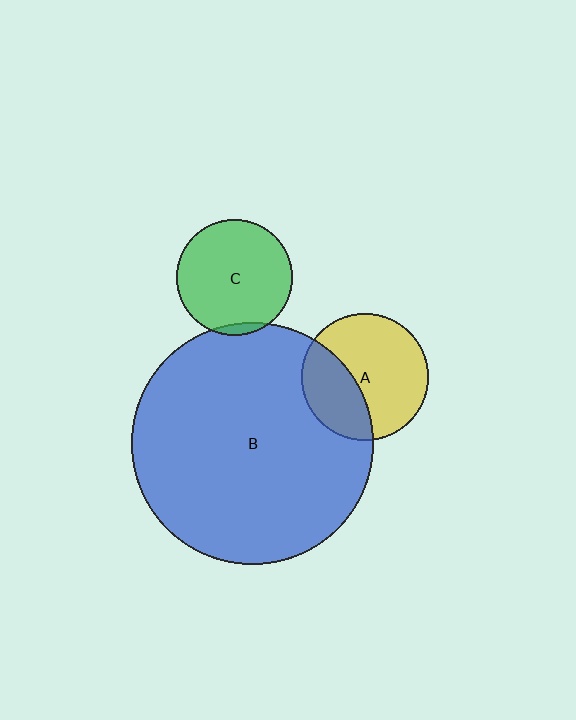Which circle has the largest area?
Circle B (blue).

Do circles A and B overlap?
Yes.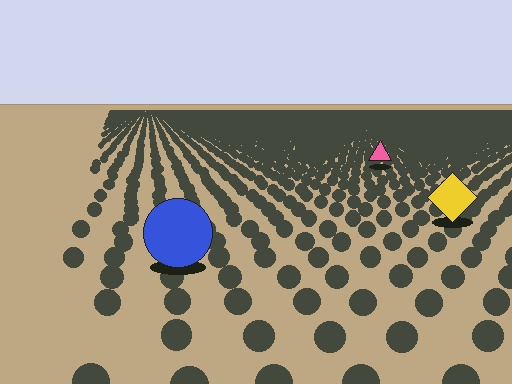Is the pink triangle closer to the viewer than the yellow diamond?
No. The yellow diamond is closer — you can tell from the texture gradient: the ground texture is coarser near it.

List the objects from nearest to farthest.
From nearest to farthest: the blue circle, the yellow diamond, the pink triangle.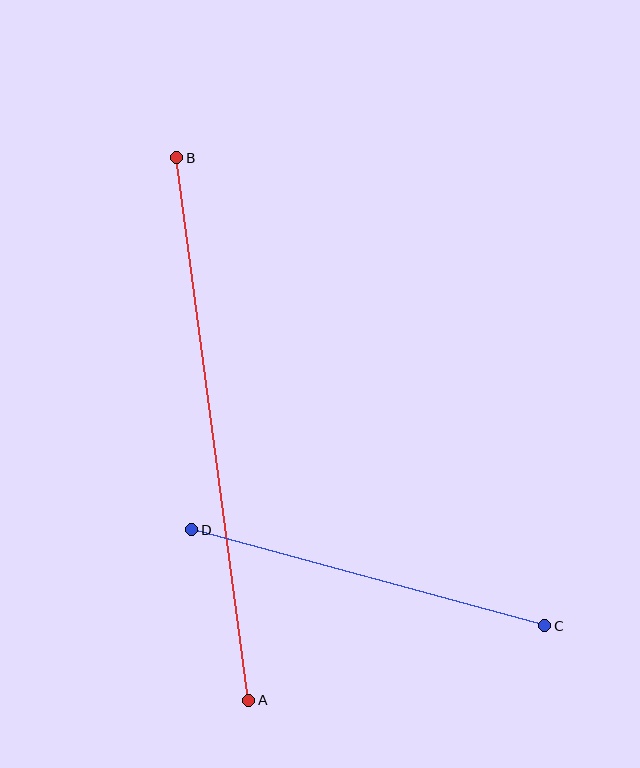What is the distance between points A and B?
The distance is approximately 548 pixels.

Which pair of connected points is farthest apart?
Points A and B are farthest apart.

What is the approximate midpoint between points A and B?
The midpoint is at approximately (213, 429) pixels.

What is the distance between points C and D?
The distance is approximately 366 pixels.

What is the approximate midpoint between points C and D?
The midpoint is at approximately (368, 578) pixels.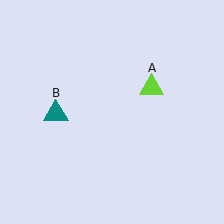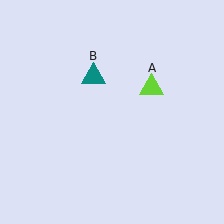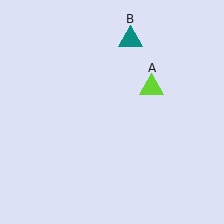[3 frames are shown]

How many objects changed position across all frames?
1 object changed position: teal triangle (object B).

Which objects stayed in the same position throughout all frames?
Lime triangle (object A) remained stationary.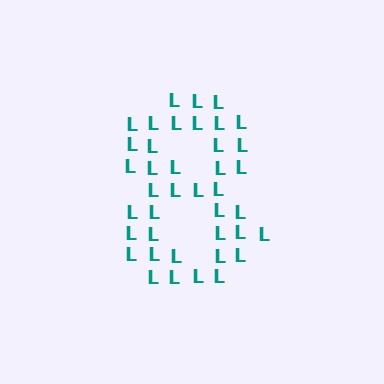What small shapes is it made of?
It is made of small letter L's.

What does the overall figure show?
The overall figure shows the digit 8.